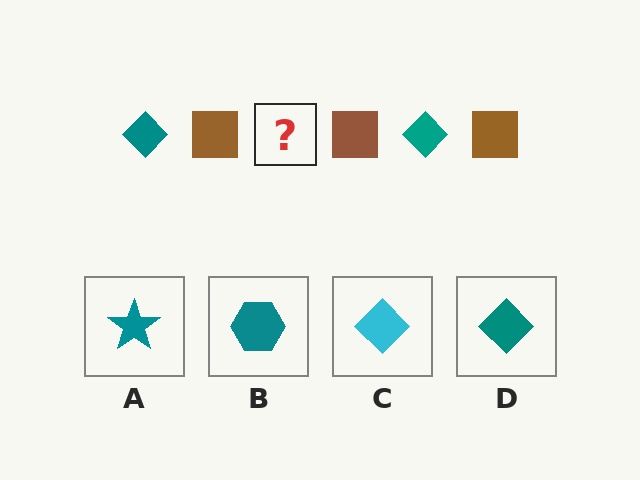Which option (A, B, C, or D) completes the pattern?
D.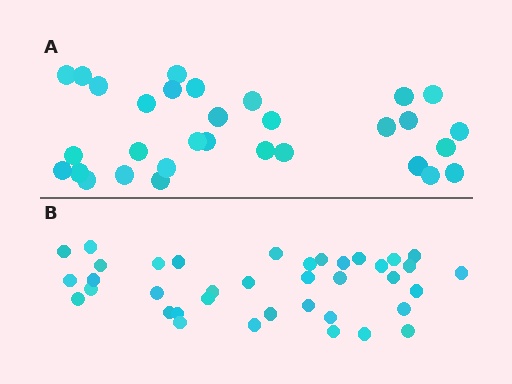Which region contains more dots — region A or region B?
Region B (the bottom region) has more dots.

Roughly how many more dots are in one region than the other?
Region B has roughly 8 or so more dots than region A.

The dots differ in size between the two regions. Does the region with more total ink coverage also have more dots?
No. Region A has more total ink coverage because its dots are larger, but region B actually contains more individual dots. Total area can be misleading — the number of items is what matters here.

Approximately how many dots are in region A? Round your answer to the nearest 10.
About 30 dots. (The exact count is 31, which rounds to 30.)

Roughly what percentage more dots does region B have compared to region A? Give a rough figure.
About 25% more.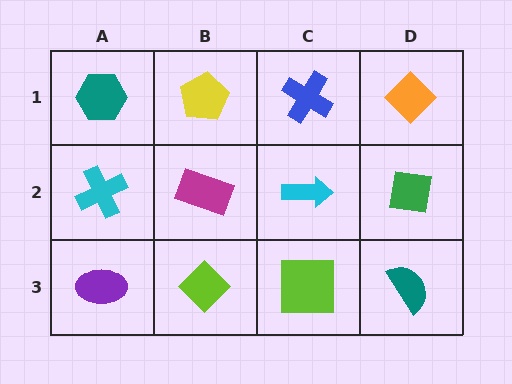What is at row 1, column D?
An orange diamond.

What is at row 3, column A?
A purple ellipse.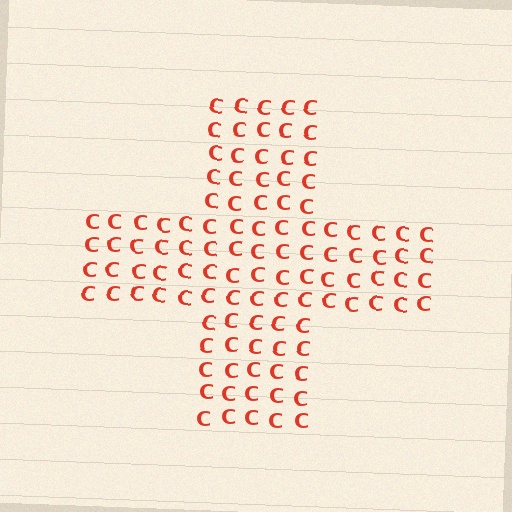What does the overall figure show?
The overall figure shows a cross.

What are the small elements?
The small elements are letter C's.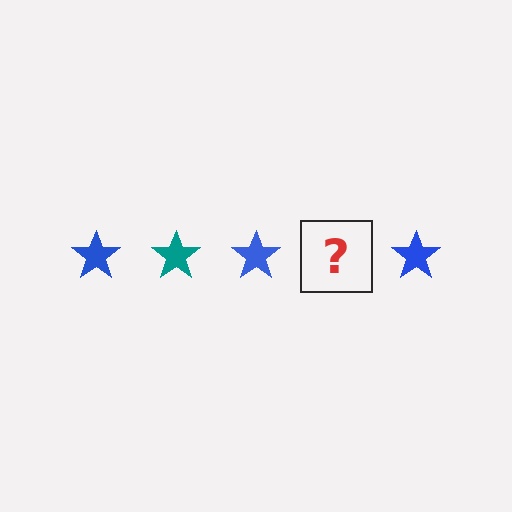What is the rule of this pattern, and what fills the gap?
The rule is that the pattern cycles through blue, teal stars. The gap should be filled with a teal star.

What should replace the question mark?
The question mark should be replaced with a teal star.